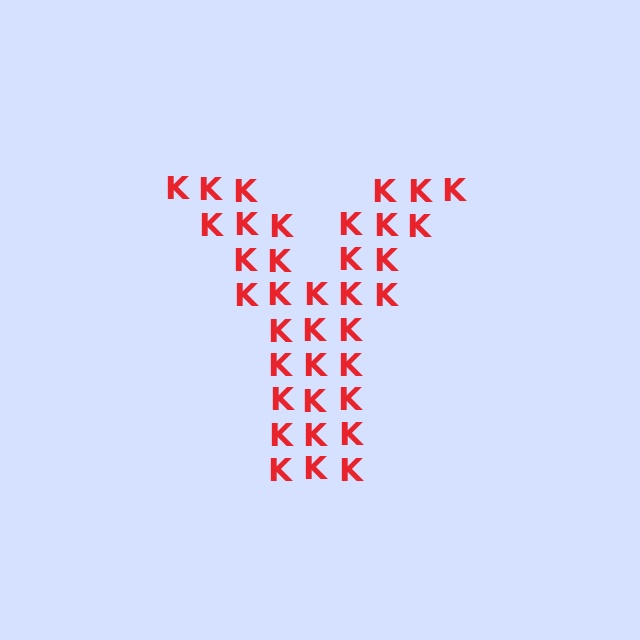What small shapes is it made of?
It is made of small letter K's.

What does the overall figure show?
The overall figure shows the letter Y.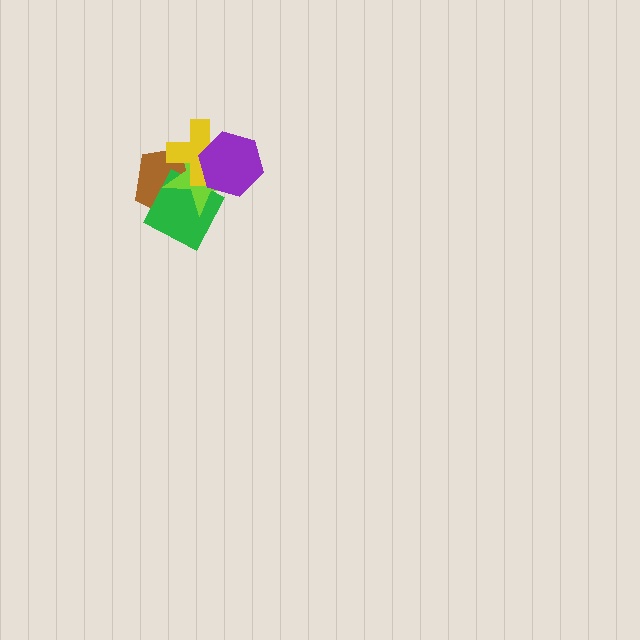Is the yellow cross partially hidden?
Yes, it is partially covered by another shape.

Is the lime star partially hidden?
Yes, it is partially covered by another shape.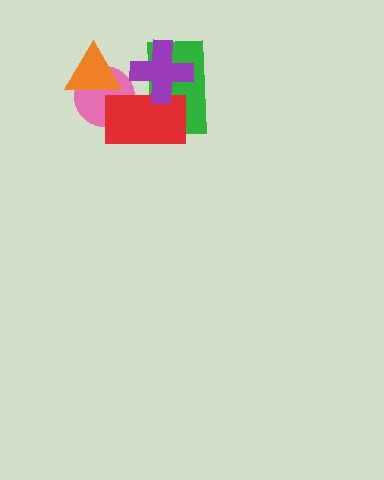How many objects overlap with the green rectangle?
2 objects overlap with the green rectangle.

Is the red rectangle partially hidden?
Yes, it is partially covered by another shape.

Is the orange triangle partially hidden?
No, no other shape covers it.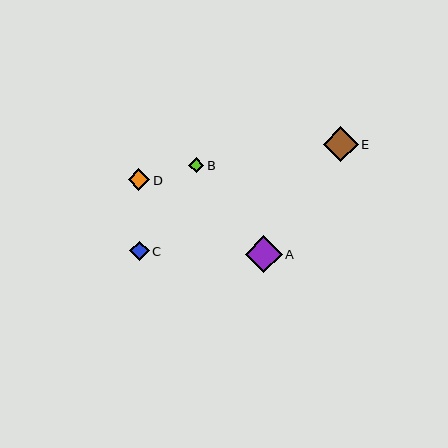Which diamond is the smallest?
Diamond B is the smallest with a size of approximately 15 pixels.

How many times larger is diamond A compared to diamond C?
Diamond A is approximately 1.9 times the size of diamond C.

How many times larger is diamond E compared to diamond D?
Diamond E is approximately 1.6 times the size of diamond D.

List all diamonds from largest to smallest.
From largest to smallest: A, E, D, C, B.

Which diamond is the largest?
Diamond A is the largest with a size of approximately 37 pixels.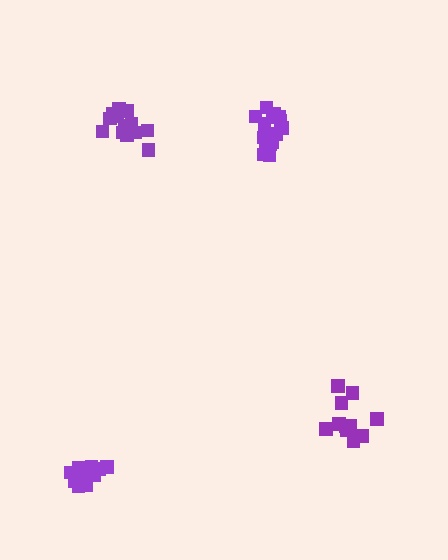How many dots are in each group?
Group 1: 12 dots, Group 2: 13 dots, Group 3: 15 dots, Group 4: 16 dots (56 total).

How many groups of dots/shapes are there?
There are 4 groups.